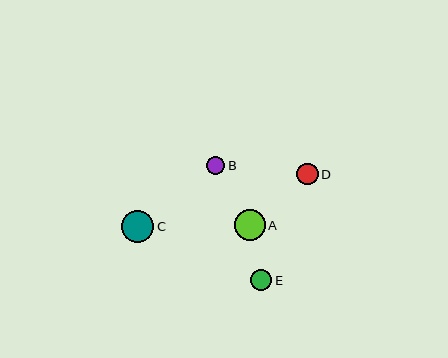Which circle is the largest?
Circle C is the largest with a size of approximately 32 pixels.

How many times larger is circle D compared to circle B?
Circle D is approximately 1.2 times the size of circle B.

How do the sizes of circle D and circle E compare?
Circle D and circle E are approximately the same size.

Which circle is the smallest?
Circle B is the smallest with a size of approximately 18 pixels.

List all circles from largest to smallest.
From largest to smallest: C, A, D, E, B.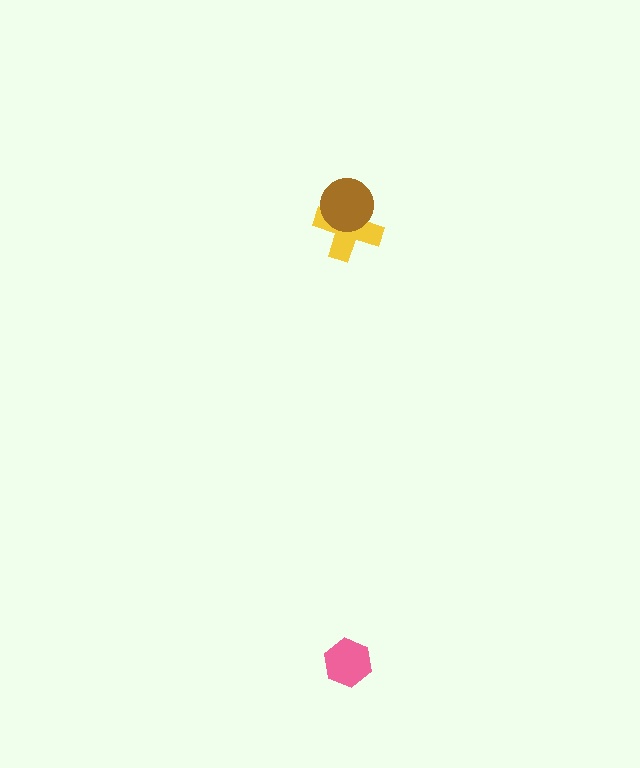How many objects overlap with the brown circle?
1 object overlaps with the brown circle.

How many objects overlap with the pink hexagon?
0 objects overlap with the pink hexagon.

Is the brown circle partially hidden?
No, no other shape covers it.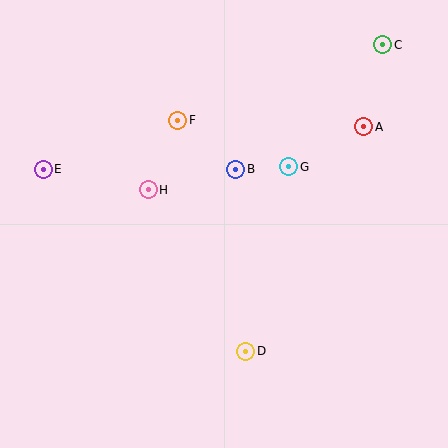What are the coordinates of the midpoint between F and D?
The midpoint between F and D is at (212, 236).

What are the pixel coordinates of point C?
Point C is at (383, 45).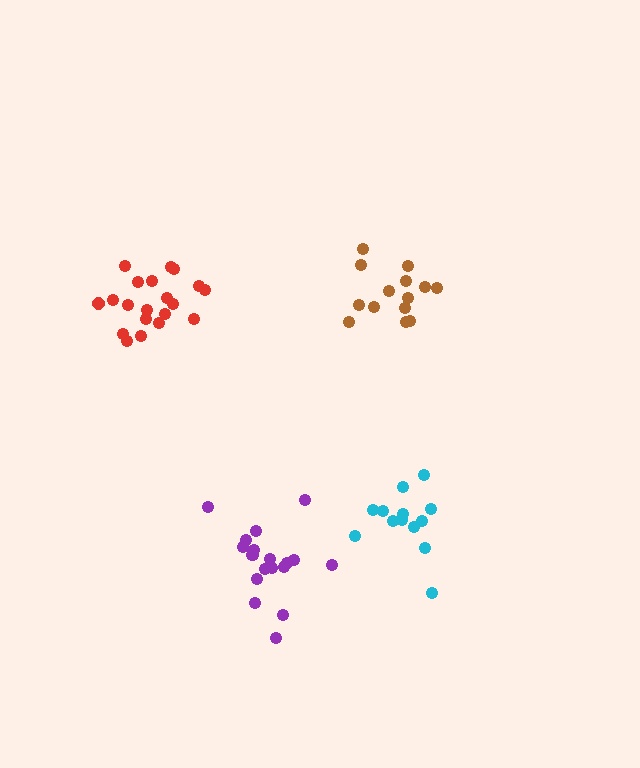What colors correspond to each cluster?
The clusters are colored: brown, cyan, purple, red.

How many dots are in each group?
Group 1: 14 dots, Group 2: 14 dots, Group 3: 19 dots, Group 4: 20 dots (67 total).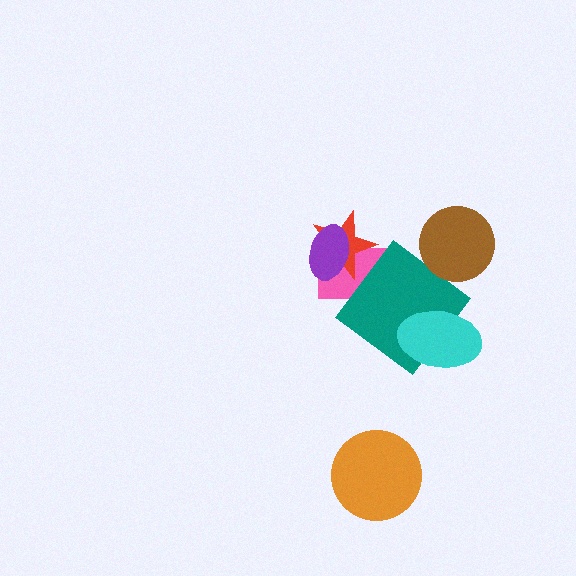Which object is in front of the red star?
The purple ellipse is in front of the red star.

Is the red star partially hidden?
Yes, it is partially covered by another shape.